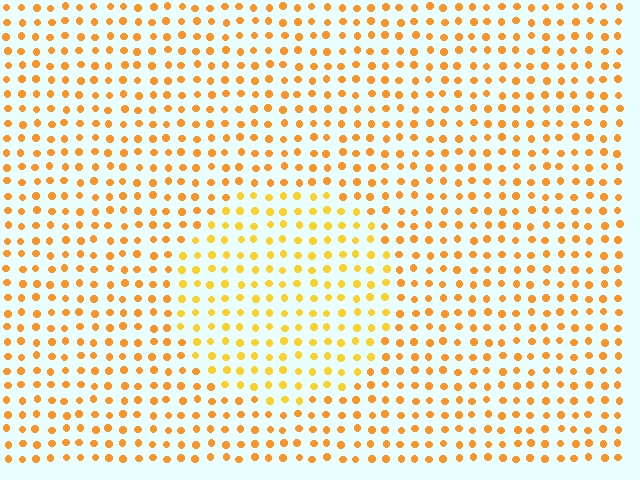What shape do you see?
I see a circle.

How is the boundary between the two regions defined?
The boundary is defined purely by a slight shift in hue (about 18 degrees). Spacing, size, and orientation are identical on both sides.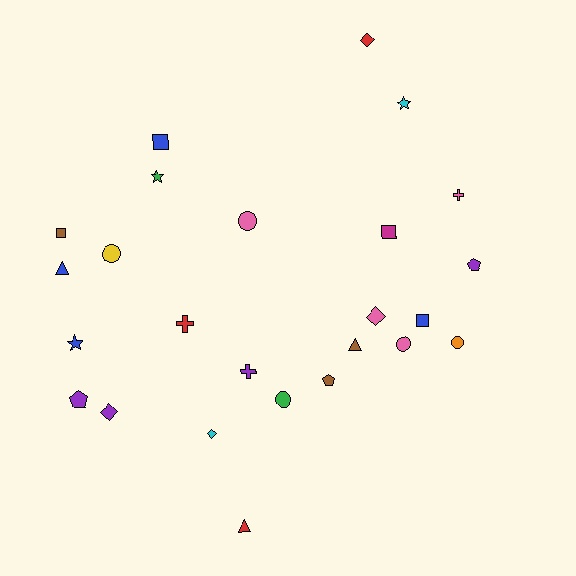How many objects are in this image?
There are 25 objects.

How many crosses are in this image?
There are 3 crosses.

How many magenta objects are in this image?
There is 1 magenta object.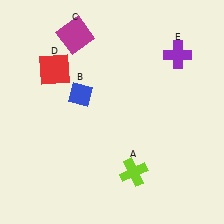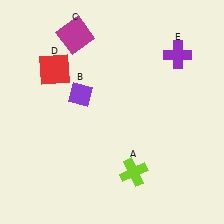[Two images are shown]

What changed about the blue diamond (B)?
In Image 1, B is blue. In Image 2, it changed to purple.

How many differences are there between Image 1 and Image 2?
There is 1 difference between the two images.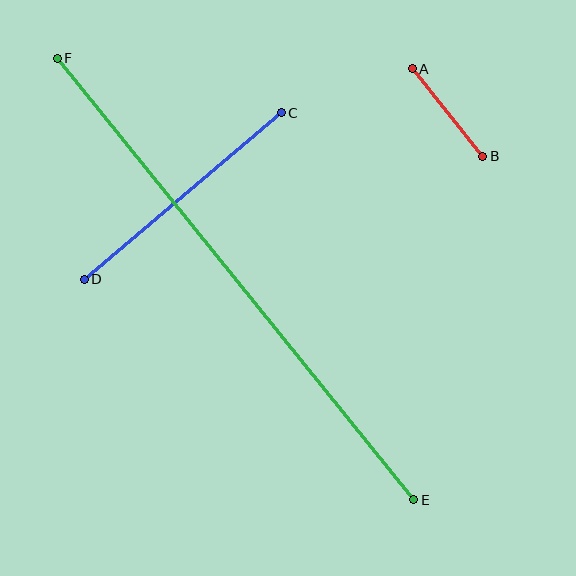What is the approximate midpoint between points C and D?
The midpoint is at approximately (183, 196) pixels.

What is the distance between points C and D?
The distance is approximately 258 pixels.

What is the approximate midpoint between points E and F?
The midpoint is at approximately (235, 279) pixels.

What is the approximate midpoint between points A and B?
The midpoint is at approximately (448, 112) pixels.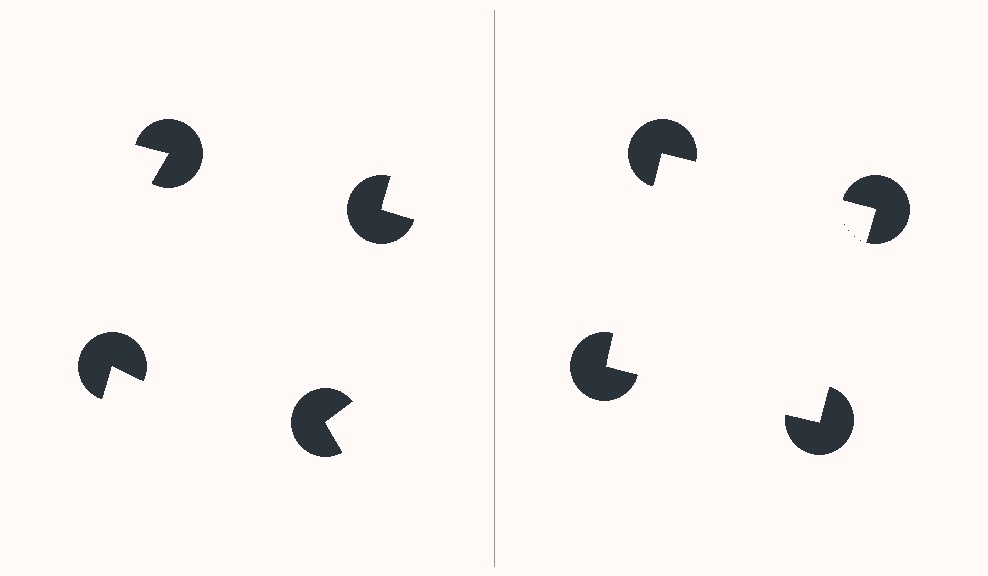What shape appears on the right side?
An illusory square.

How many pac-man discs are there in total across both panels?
8 — 4 on each side.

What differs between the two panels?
The pac-man discs are positioned identically on both sides; only the wedge orientations differ. On the right they align to a square; on the left they are misaligned.